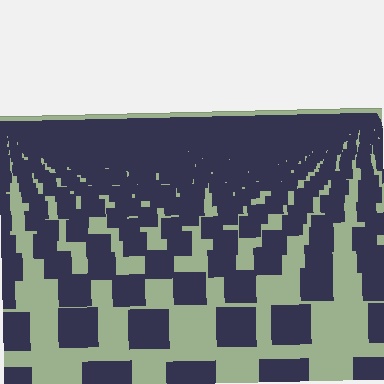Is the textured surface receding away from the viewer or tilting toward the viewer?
The surface is receding away from the viewer. Texture elements get smaller and denser toward the top.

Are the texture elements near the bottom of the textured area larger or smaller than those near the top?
Larger. Near the bottom, elements are closer to the viewer and appear at a bigger on-screen size.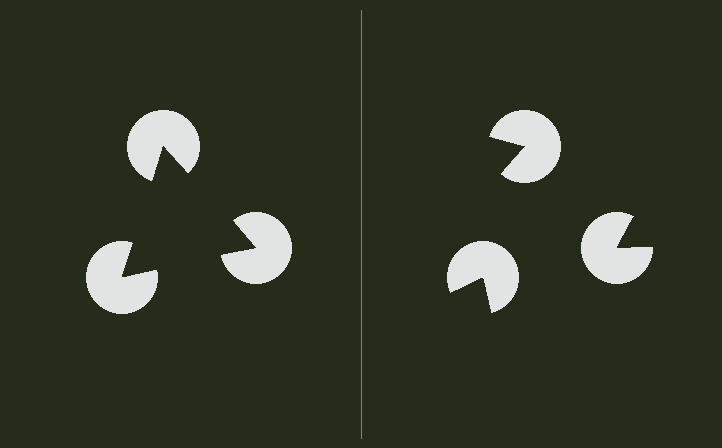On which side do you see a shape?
An illusory triangle appears on the left side. On the right side the wedge cuts are rotated, so no coherent shape forms.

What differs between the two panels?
The pac-man discs are positioned identically on both sides; only the wedge orientations differ. On the left they align to a triangle; on the right they are misaligned.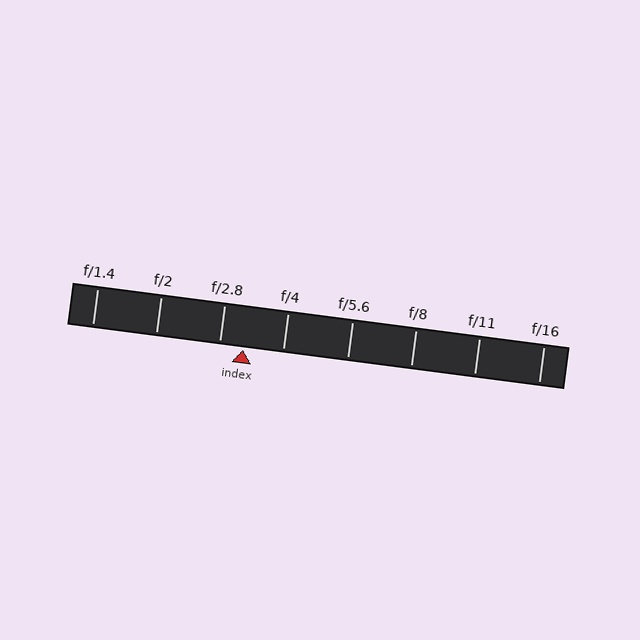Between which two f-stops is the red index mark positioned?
The index mark is between f/2.8 and f/4.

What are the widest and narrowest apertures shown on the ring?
The widest aperture shown is f/1.4 and the narrowest is f/16.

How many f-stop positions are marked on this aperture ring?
There are 8 f-stop positions marked.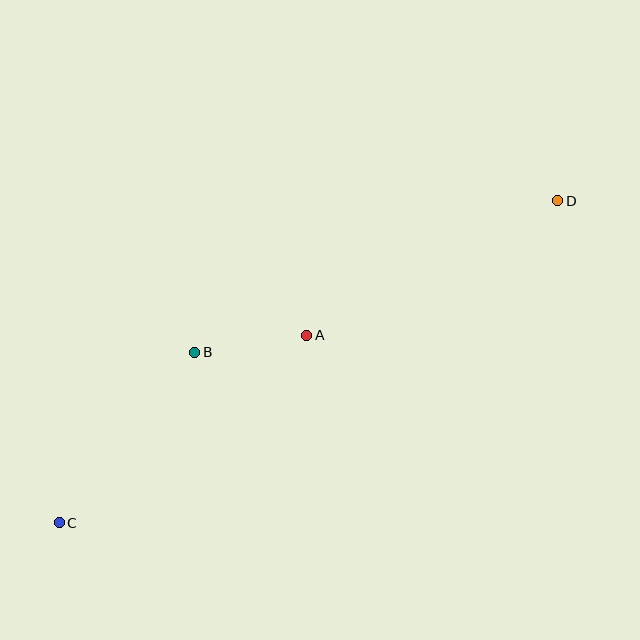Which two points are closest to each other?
Points A and B are closest to each other.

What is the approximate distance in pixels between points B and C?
The distance between B and C is approximately 218 pixels.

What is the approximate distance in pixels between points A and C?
The distance between A and C is approximately 311 pixels.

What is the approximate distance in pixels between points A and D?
The distance between A and D is approximately 285 pixels.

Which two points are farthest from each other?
Points C and D are farthest from each other.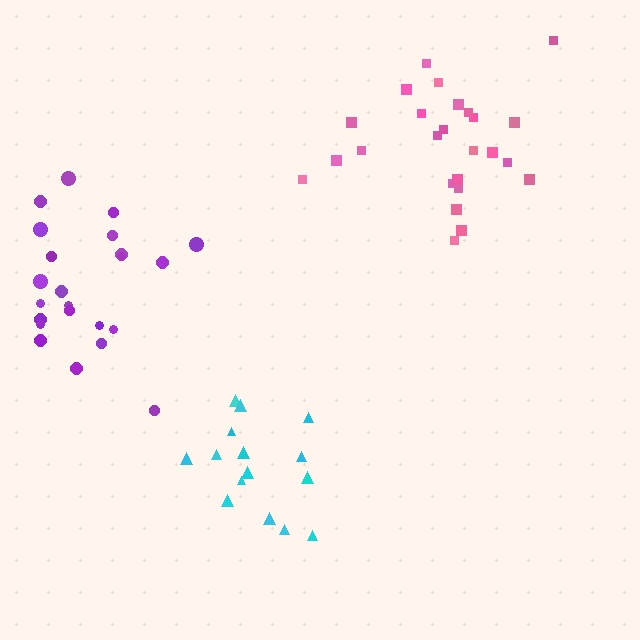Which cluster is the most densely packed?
Cyan.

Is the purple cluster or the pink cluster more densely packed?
Pink.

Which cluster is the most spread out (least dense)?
Purple.